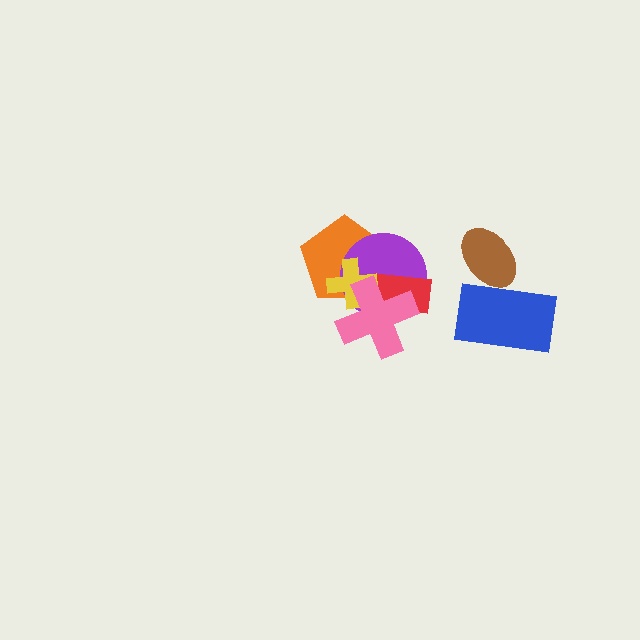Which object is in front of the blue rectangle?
The brown ellipse is in front of the blue rectangle.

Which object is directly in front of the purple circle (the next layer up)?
The red rectangle is directly in front of the purple circle.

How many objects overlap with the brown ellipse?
1 object overlaps with the brown ellipse.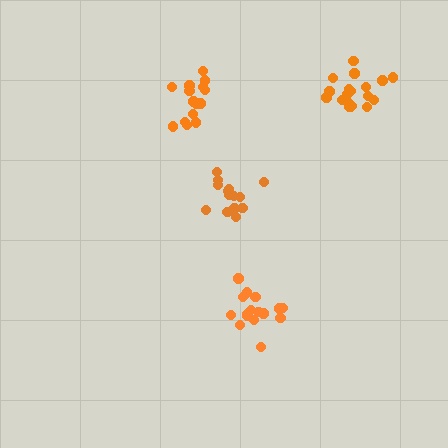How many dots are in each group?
Group 1: 15 dots, Group 2: 14 dots, Group 3: 16 dots, Group 4: 19 dots (64 total).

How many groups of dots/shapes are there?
There are 4 groups.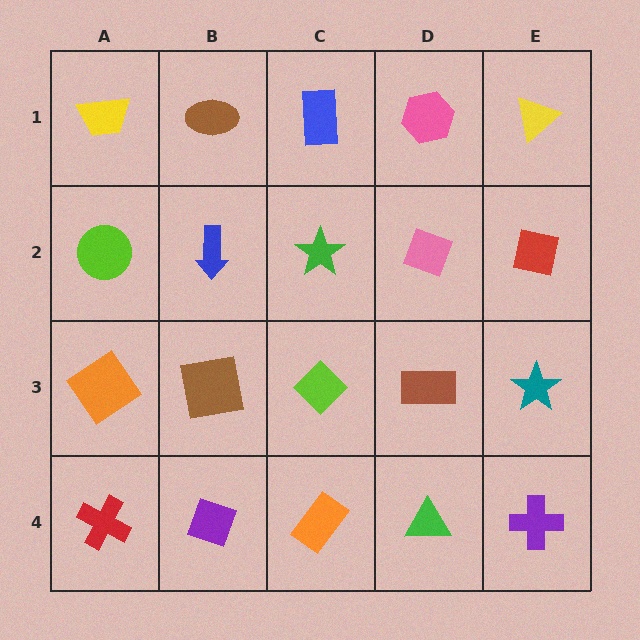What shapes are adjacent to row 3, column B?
A blue arrow (row 2, column B), a purple diamond (row 4, column B), an orange diamond (row 3, column A), a lime diamond (row 3, column C).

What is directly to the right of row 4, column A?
A purple diamond.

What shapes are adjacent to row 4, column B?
A brown square (row 3, column B), a red cross (row 4, column A), an orange rectangle (row 4, column C).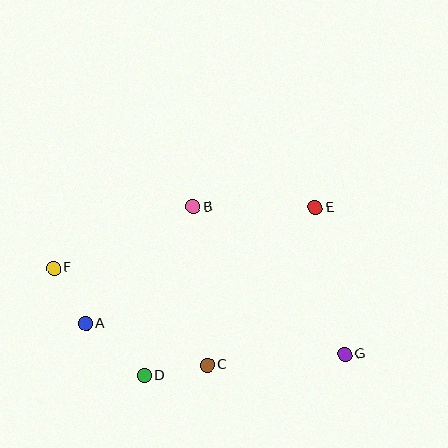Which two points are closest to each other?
Points C and D are closest to each other.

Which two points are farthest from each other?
Points F and G are farthest from each other.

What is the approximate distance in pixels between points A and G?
The distance between A and G is approximately 261 pixels.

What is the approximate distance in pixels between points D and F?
The distance between D and F is approximately 141 pixels.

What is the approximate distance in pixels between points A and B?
The distance between A and B is approximately 159 pixels.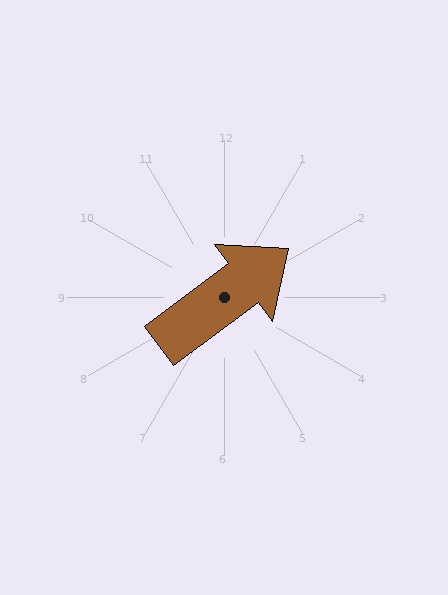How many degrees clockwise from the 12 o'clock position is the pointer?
Approximately 53 degrees.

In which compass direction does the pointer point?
Northeast.